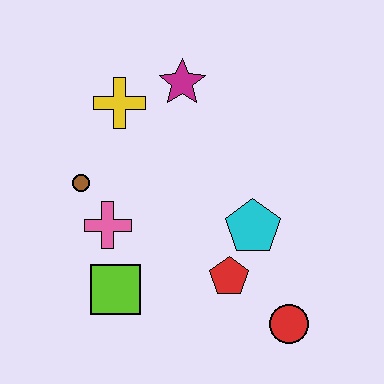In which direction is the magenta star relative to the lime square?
The magenta star is above the lime square.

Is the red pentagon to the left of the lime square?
No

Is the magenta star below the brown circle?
No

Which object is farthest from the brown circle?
The red circle is farthest from the brown circle.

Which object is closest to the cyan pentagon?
The red pentagon is closest to the cyan pentagon.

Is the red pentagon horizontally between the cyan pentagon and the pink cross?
Yes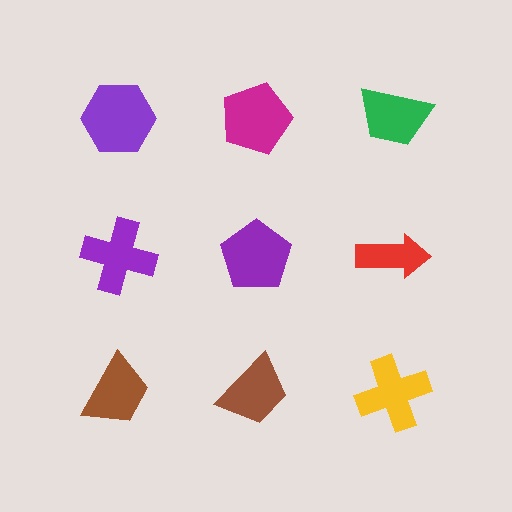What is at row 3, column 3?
A yellow cross.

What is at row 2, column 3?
A red arrow.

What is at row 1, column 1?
A purple hexagon.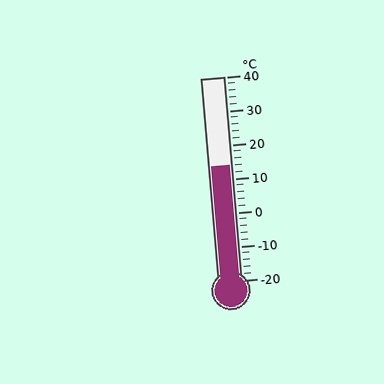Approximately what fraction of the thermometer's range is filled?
The thermometer is filled to approximately 55% of its range.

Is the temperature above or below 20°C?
The temperature is below 20°C.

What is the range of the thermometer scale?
The thermometer scale ranges from -20°C to 40°C.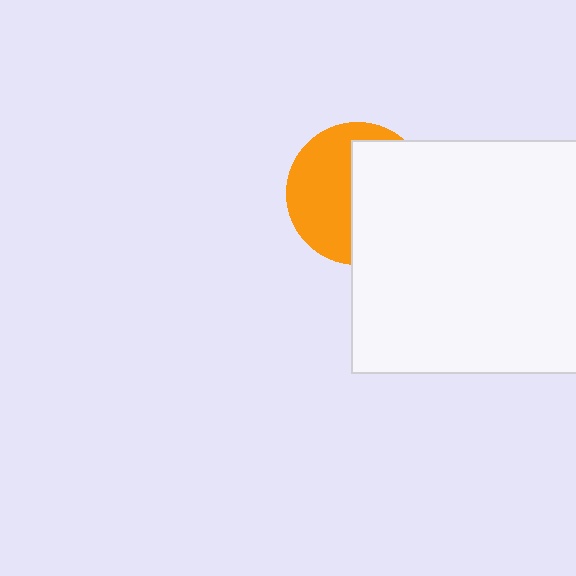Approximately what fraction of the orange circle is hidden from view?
Roughly 51% of the orange circle is hidden behind the white square.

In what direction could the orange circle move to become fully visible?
The orange circle could move left. That would shift it out from behind the white square entirely.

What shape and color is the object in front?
The object in front is a white square.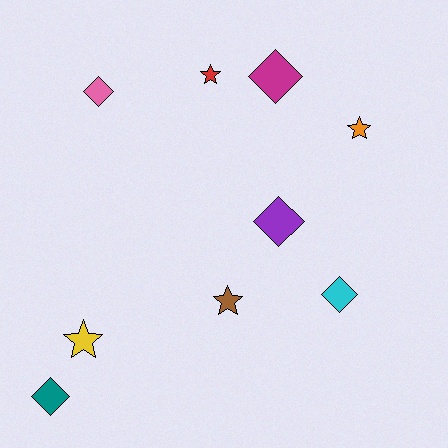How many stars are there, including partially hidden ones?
There are 4 stars.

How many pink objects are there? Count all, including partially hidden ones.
There is 1 pink object.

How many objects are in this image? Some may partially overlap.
There are 9 objects.